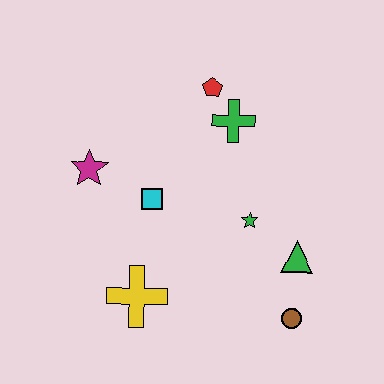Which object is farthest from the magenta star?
The brown circle is farthest from the magenta star.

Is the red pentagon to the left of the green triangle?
Yes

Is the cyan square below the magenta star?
Yes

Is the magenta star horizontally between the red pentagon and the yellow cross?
No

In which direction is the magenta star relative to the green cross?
The magenta star is to the left of the green cross.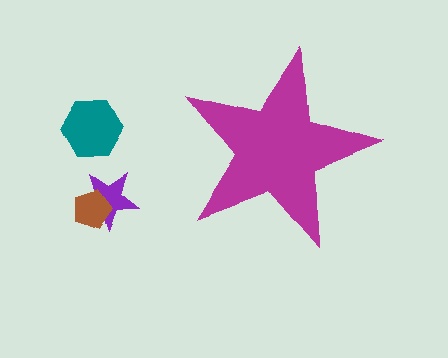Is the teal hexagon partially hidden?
No, the teal hexagon is fully visible.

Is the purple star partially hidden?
No, the purple star is fully visible.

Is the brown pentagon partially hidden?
No, the brown pentagon is fully visible.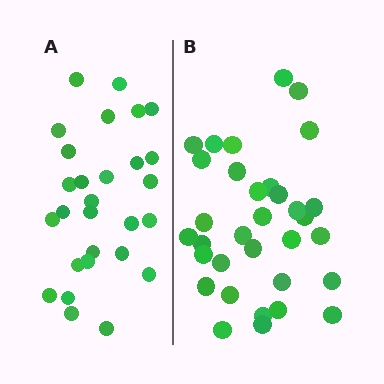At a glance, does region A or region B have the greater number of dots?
Region B (the right region) has more dots.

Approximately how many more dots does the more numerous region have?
Region B has about 5 more dots than region A.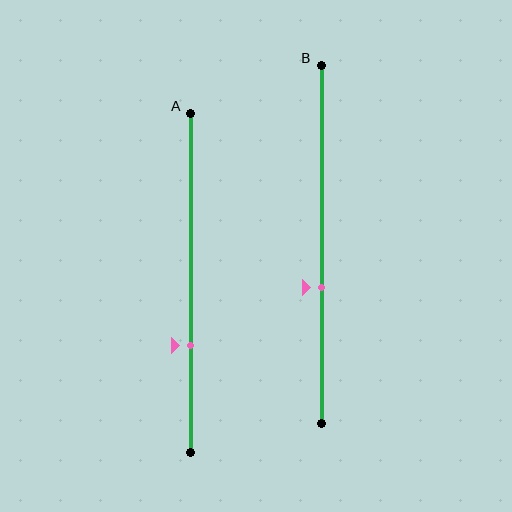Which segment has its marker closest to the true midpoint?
Segment B has its marker closest to the true midpoint.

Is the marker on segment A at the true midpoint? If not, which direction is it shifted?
No, the marker on segment A is shifted downward by about 18% of the segment length.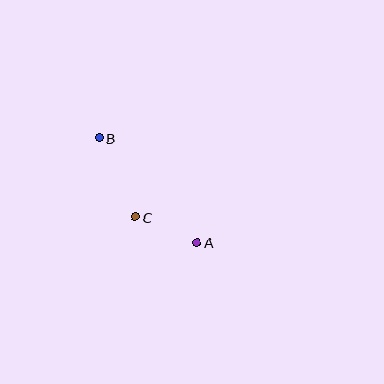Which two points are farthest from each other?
Points A and B are farthest from each other.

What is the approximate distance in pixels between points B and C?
The distance between B and C is approximately 87 pixels.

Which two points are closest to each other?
Points A and C are closest to each other.